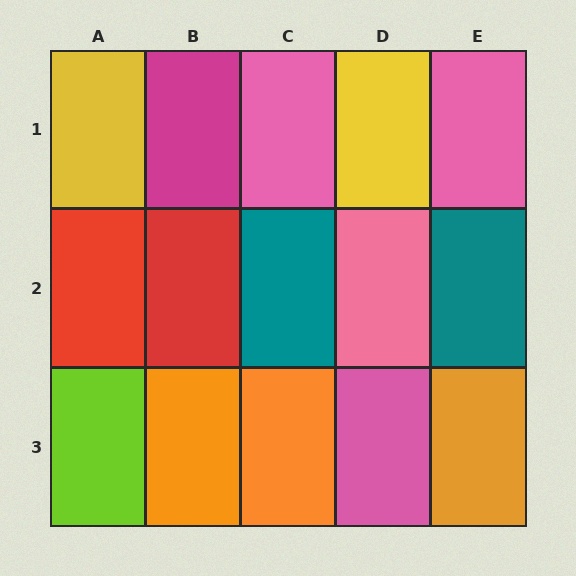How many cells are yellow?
2 cells are yellow.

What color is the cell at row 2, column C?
Teal.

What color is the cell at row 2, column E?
Teal.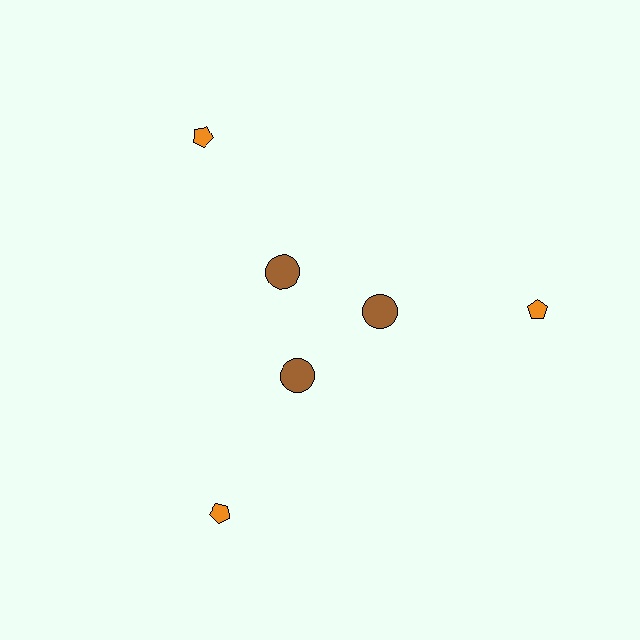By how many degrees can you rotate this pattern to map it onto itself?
The pattern maps onto itself every 120 degrees of rotation.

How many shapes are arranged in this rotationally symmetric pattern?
There are 6 shapes, arranged in 3 groups of 2.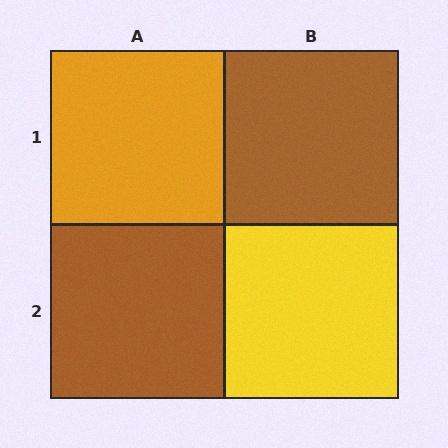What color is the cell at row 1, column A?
Orange.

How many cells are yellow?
1 cell is yellow.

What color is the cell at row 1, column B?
Brown.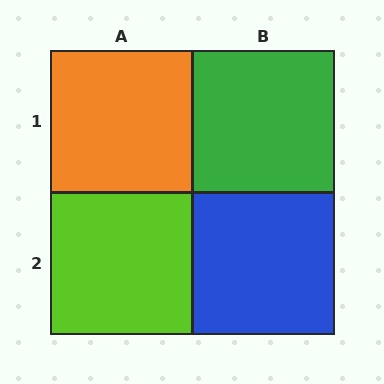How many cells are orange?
1 cell is orange.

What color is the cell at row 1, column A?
Orange.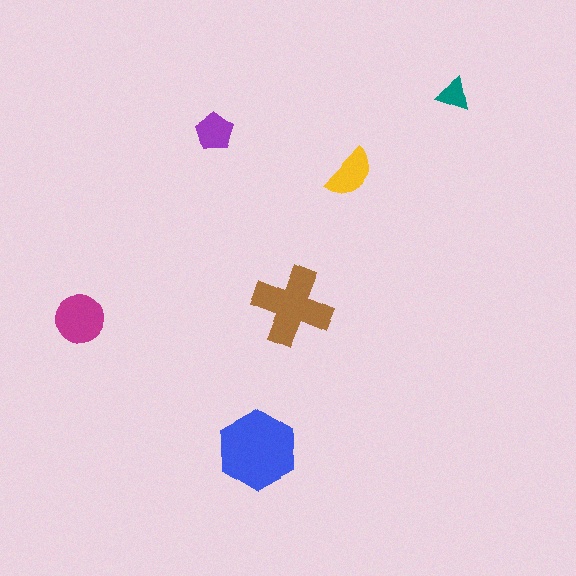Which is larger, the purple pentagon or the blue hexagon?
The blue hexagon.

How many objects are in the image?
There are 6 objects in the image.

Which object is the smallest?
The teal triangle.